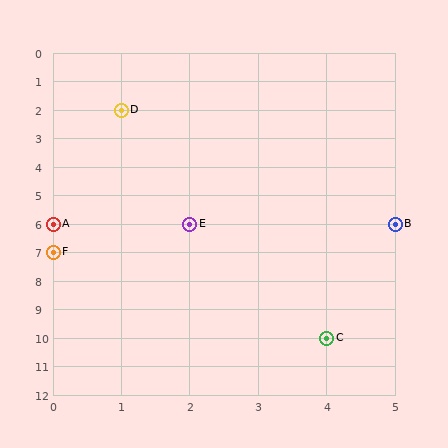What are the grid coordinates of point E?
Point E is at grid coordinates (2, 6).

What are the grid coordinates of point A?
Point A is at grid coordinates (0, 6).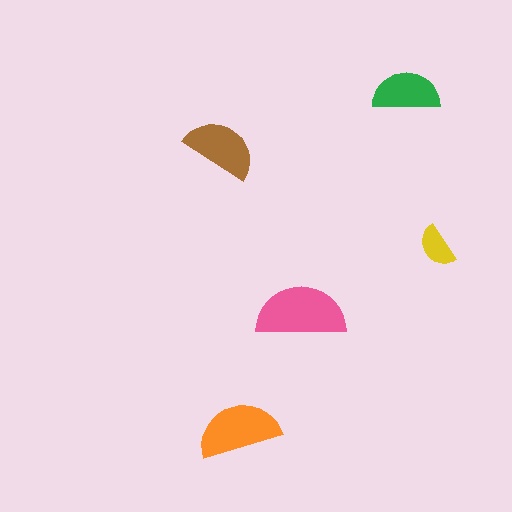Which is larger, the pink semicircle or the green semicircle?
The pink one.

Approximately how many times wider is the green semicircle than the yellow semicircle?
About 1.5 times wider.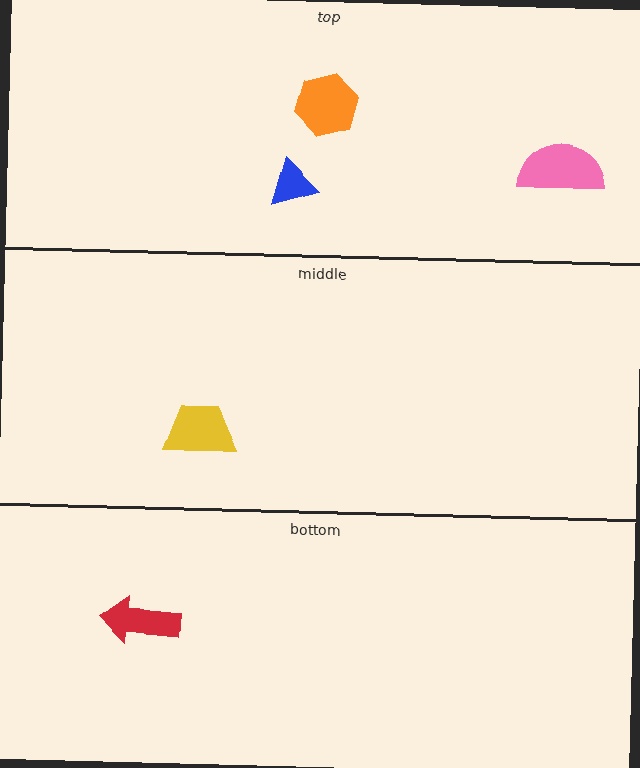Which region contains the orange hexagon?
The top region.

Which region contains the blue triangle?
The top region.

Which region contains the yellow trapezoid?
The middle region.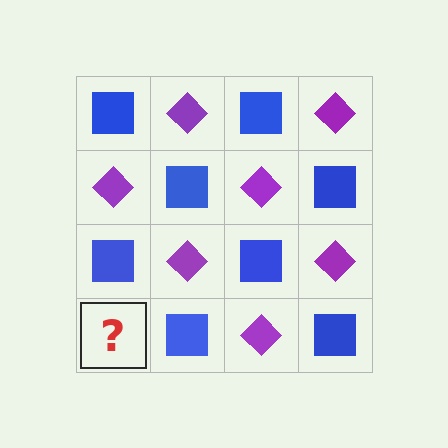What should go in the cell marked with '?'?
The missing cell should contain a purple diamond.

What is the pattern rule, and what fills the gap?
The rule is that it alternates blue square and purple diamond in a checkerboard pattern. The gap should be filled with a purple diamond.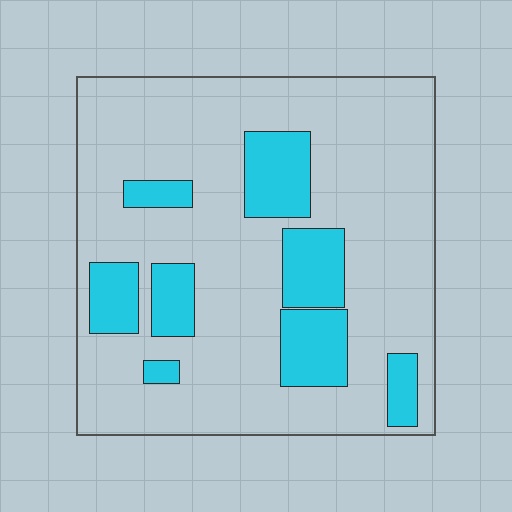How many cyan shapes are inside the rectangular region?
8.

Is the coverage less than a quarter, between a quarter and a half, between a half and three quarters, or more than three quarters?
Less than a quarter.